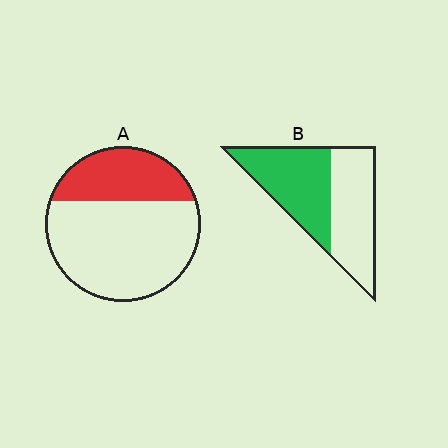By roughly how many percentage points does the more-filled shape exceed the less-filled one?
By roughly 20 percentage points (B over A).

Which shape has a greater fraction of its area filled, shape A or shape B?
Shape B.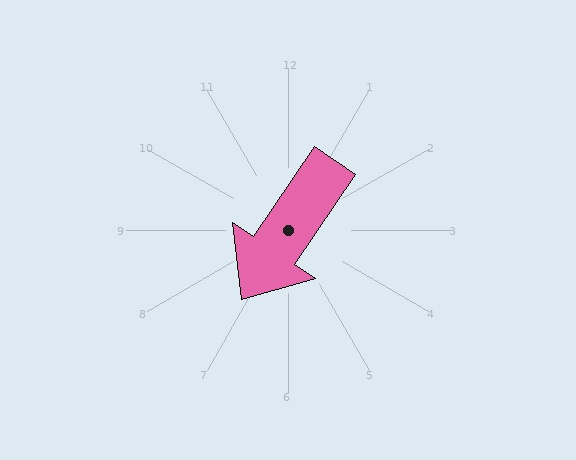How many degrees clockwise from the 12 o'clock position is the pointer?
Approximately 214 degrees.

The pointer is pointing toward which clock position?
Roughly 7 o'clock.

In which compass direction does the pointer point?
Southwest.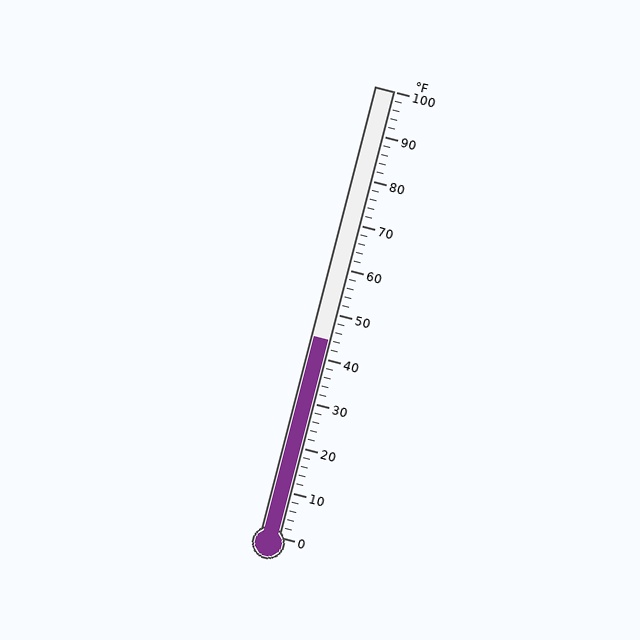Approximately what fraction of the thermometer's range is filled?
The thermometer is filled to approximately 45% of its range.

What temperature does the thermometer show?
The thermometer shows approximately 44°F.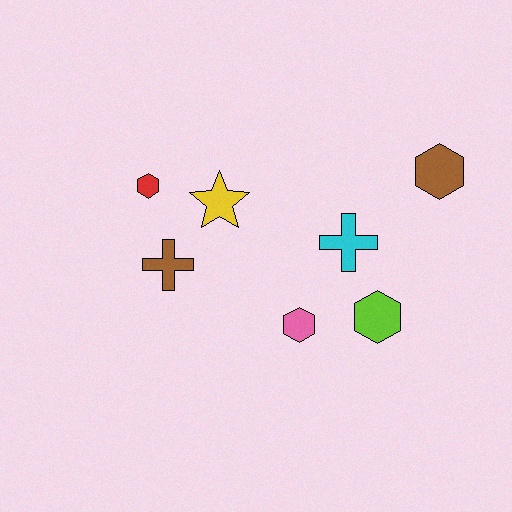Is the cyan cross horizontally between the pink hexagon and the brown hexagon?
Yes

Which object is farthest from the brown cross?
The brown hexagon is farthest from the brown cross.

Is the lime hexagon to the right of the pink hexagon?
Yes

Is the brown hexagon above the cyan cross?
Yes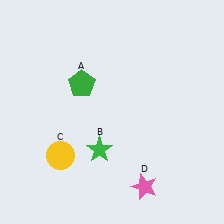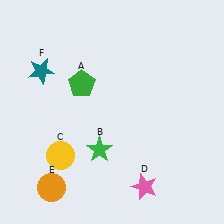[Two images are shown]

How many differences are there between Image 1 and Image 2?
There are 2 differences between the two images.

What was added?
An orange circle (E), a teal star (F) were added in Image 2.